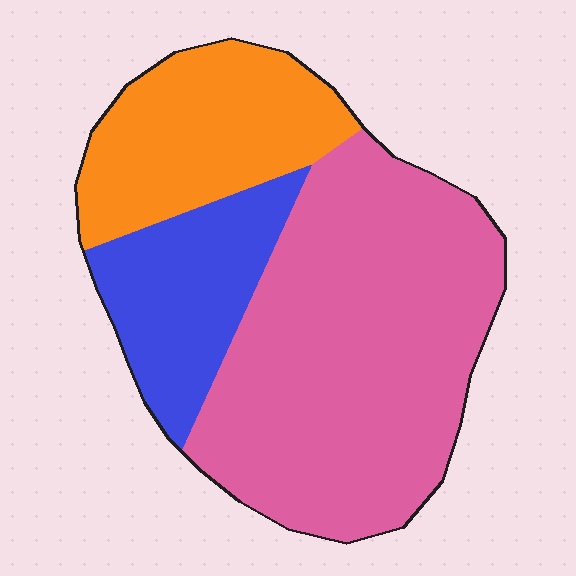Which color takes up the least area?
Blue, at roughly 20%.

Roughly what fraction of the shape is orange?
Orange takes up about one quarter (1/4) of the shape.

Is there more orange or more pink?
Pink.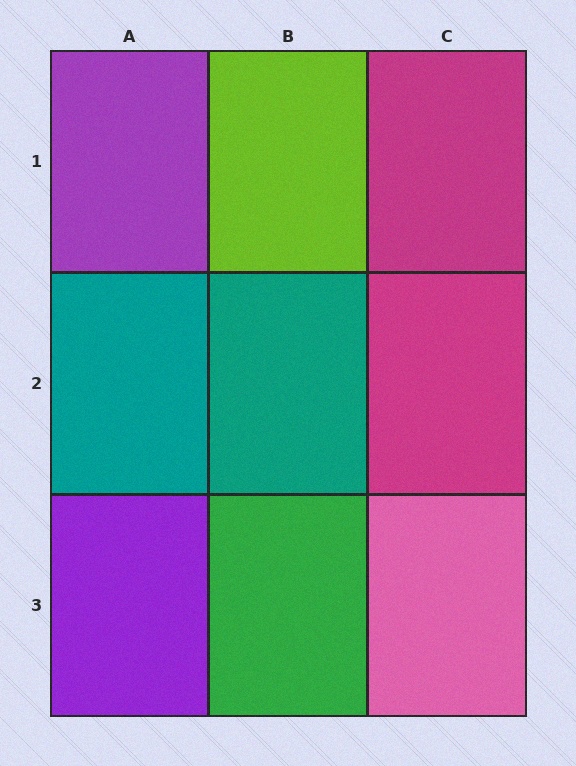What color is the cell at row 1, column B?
Lime.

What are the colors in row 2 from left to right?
Teal, teal, magenta.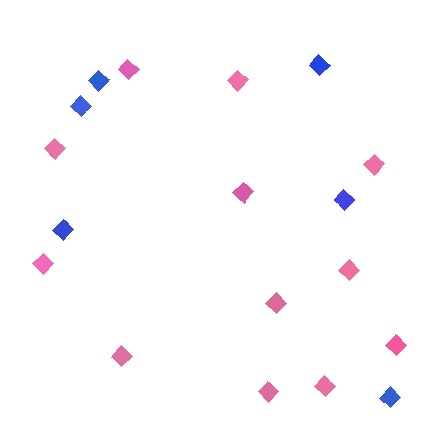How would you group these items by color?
There are 2 groups: one group of blue diamonds (6) and one group of pink diamonds (12).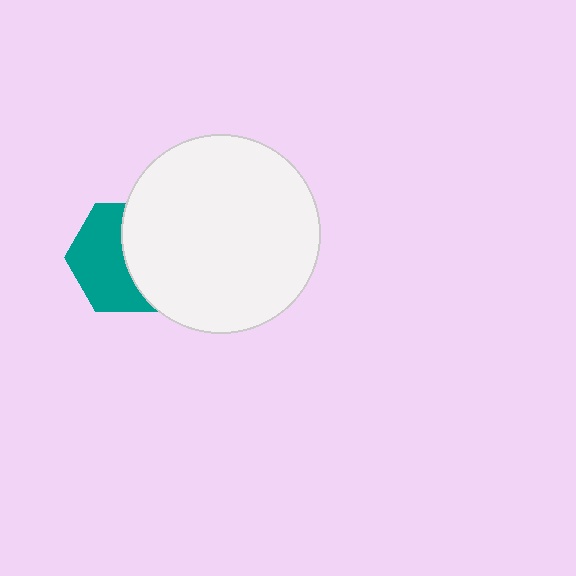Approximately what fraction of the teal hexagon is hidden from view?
Roughly 47% of the teal hexagon is hidden behind the white circle.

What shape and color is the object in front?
The object in front is a white circle.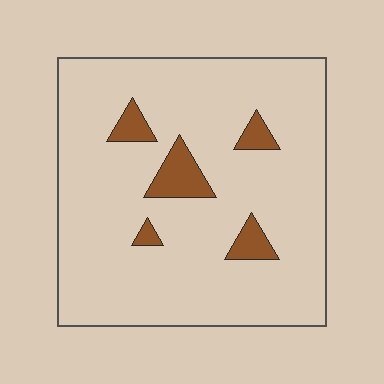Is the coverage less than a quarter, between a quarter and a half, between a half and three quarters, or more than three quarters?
Less than a quarter.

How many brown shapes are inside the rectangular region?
5.